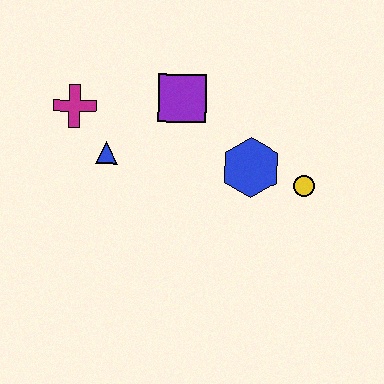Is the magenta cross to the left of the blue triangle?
Yes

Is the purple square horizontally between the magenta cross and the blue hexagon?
Yes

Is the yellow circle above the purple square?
No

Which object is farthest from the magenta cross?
The yellow circle is farthest from the magenta cross.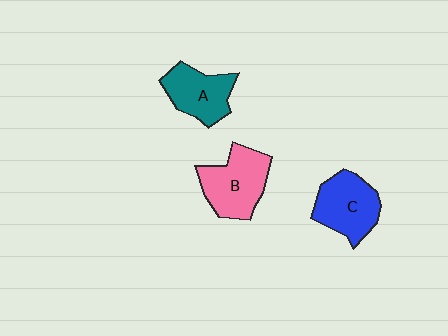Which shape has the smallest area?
Shape A (teal).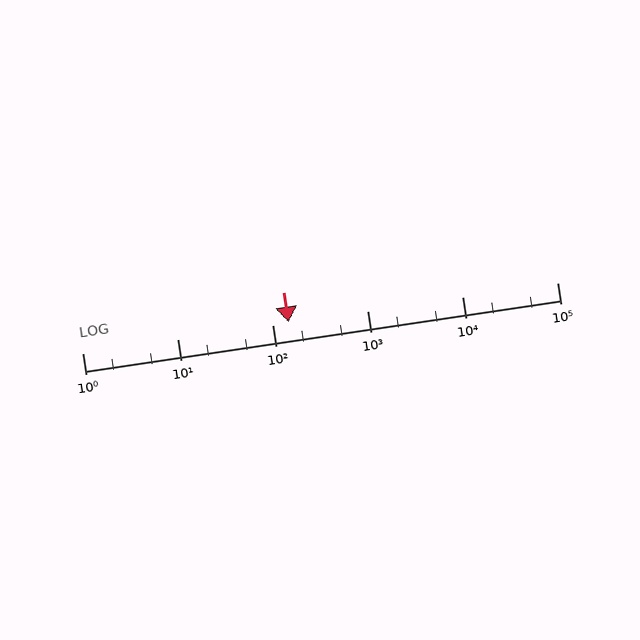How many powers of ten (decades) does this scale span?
The scale spans 5 decades, from 1 to 100000.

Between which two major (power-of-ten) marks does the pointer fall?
The pointer is between 100 and 1000.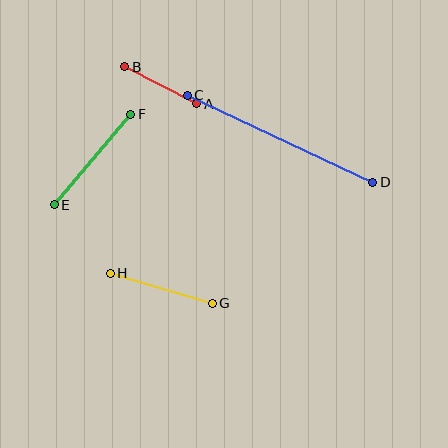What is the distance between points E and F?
The distance is approximately 118 pixels.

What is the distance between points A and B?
The distance is approximately 81 pixels.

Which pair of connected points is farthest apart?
Points C and D are farthest apart.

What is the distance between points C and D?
The distance is approximately 205 pixels.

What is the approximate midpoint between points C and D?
The midpoint is at approximately (280, 139) pixels.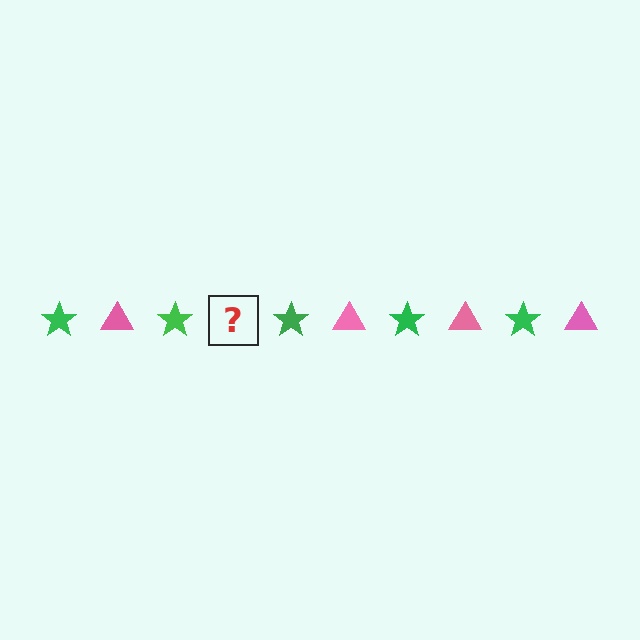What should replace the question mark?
The question mark should be replaced with a pink triangle.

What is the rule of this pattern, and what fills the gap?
The rule is that the pattern alternates between green star and pink triangle. The gap should be filled with a pink triangle.